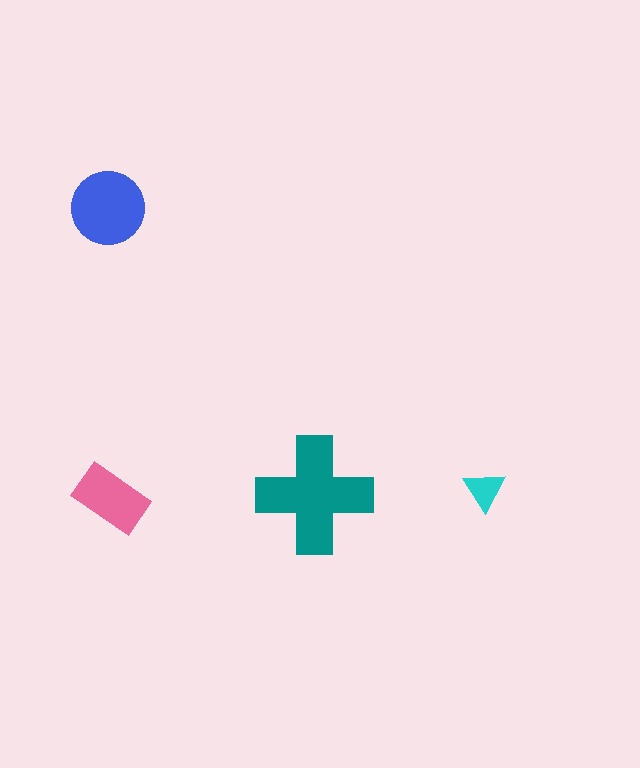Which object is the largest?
The teal cross.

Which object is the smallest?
The cyan triangle.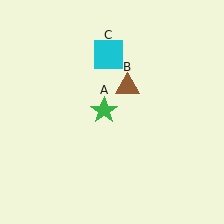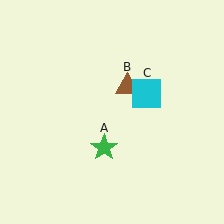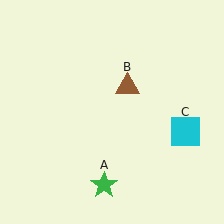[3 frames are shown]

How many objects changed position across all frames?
2 objects changed position: green star (object A), cyan square (object C).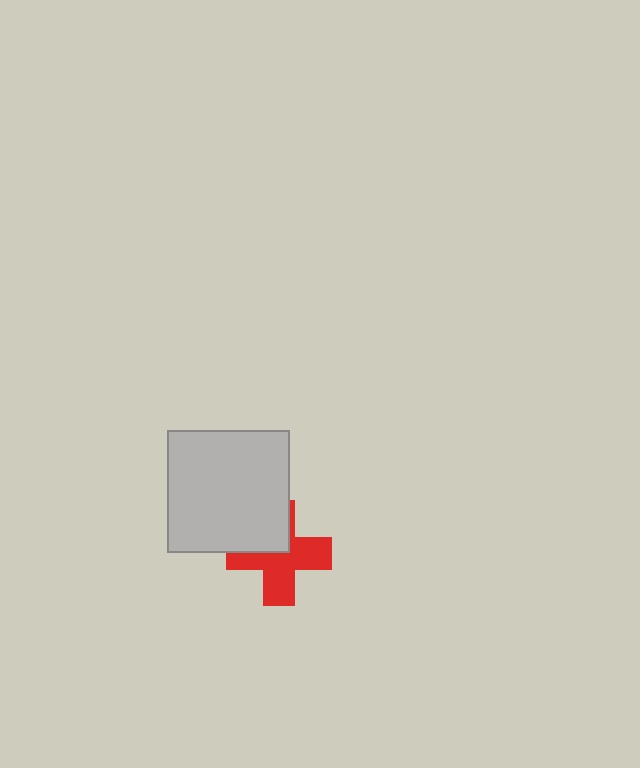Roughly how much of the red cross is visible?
Most of it is visible (roughly 65%).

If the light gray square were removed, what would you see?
You would see the complete red cross.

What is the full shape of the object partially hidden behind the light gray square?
The partially hidden object is a red cross.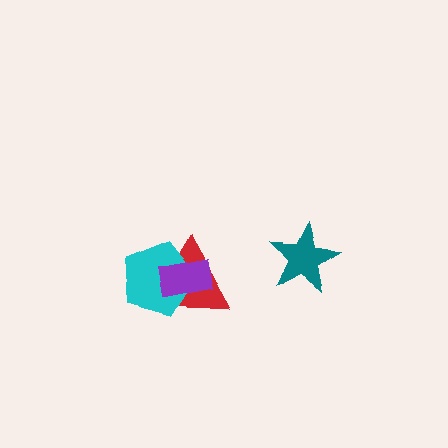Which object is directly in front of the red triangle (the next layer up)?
The cyan pentagon is directly in front of the red triangle.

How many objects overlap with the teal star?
0 objects overlap with the teal star.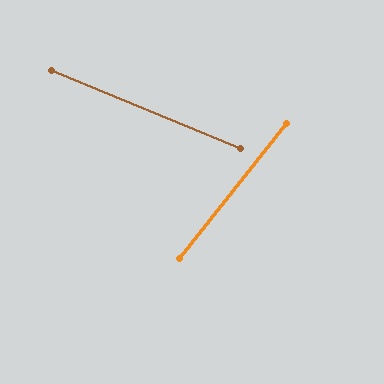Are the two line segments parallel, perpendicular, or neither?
Neither parallel nor perpendicular — they differ by about 74°.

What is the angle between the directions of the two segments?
Approximately 74 degrees.